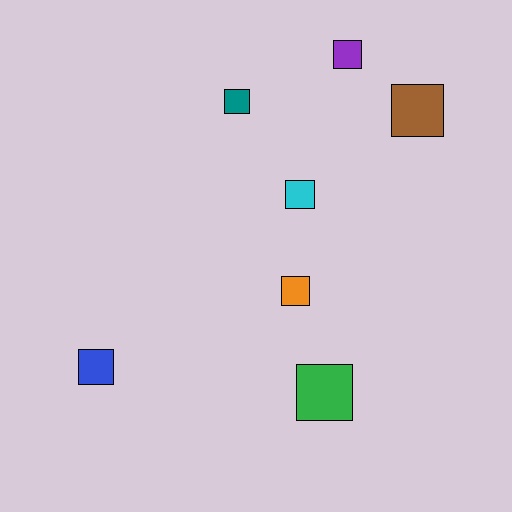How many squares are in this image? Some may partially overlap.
There are 7 squares.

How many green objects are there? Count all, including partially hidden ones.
There is 1 green object.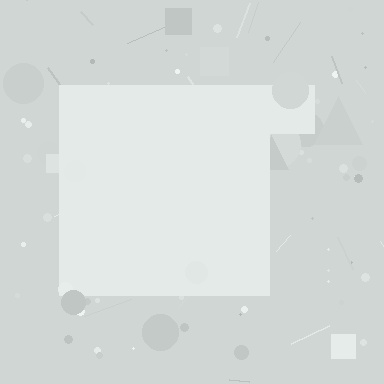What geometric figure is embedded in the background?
A square is embedded in the background.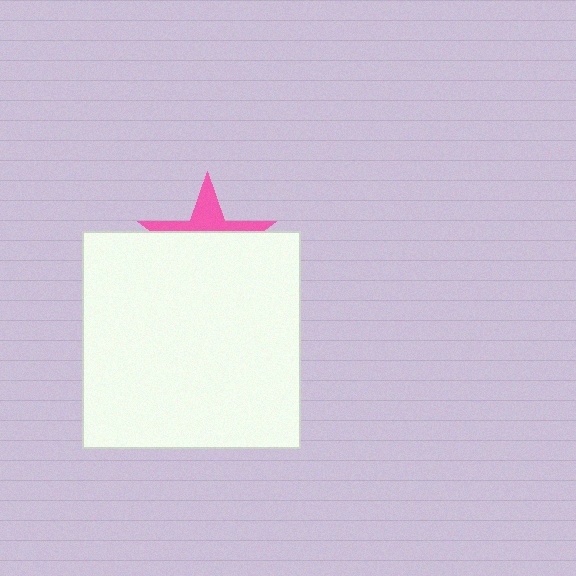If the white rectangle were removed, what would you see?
You would see the complete pink star.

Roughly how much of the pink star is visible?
A small part of it is visible (roughly 34%).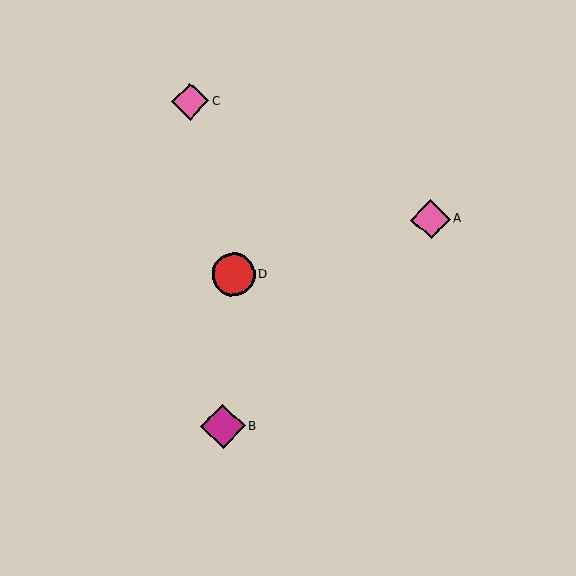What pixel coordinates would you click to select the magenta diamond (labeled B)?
Click at (223, 426) to select the magenta diamond B.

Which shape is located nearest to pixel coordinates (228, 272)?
The red circle (labeled D) at (234, 274) is nearest to that location.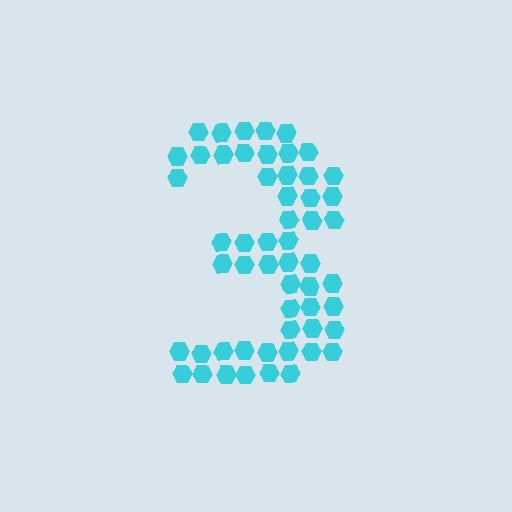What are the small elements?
The small elements are hexagons.